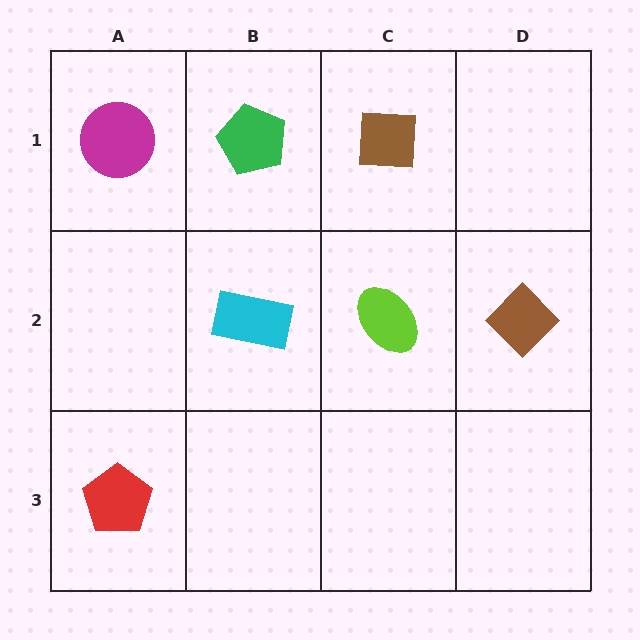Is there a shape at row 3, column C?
No, that cell is empty.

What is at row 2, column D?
A brown diamond.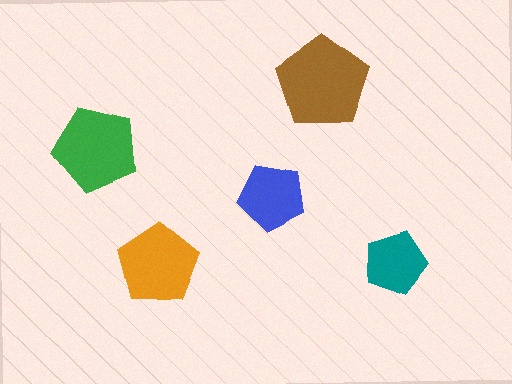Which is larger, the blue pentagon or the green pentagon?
The green one.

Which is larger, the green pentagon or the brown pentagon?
The brown one.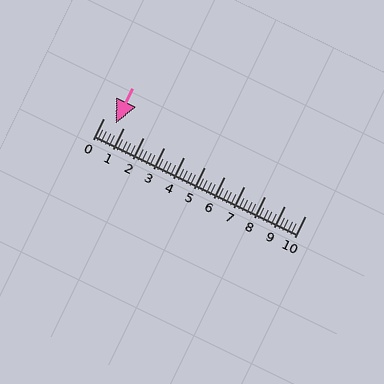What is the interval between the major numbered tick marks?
The major tick marks are spaced 1 units apart.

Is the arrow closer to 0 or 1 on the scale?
The arrow is closer to 1.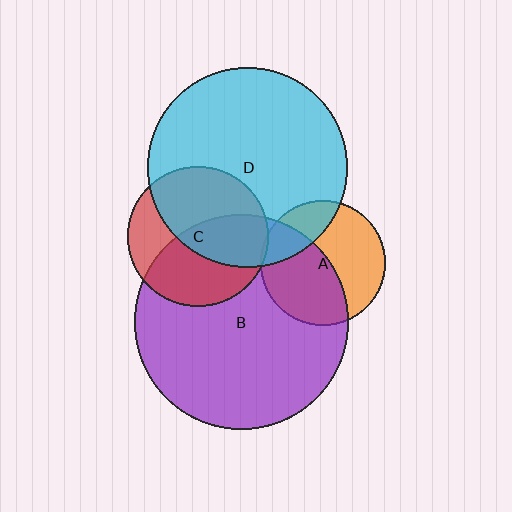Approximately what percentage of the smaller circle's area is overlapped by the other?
Approximately 55%.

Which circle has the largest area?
Circle B (purple).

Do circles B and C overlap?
Yes.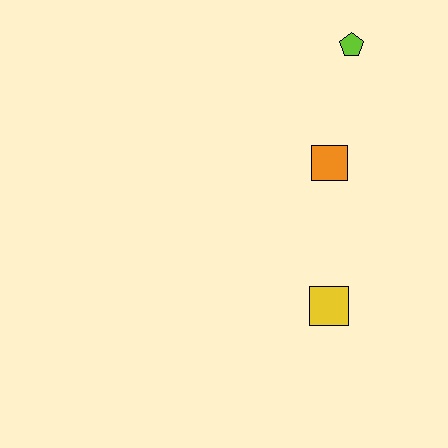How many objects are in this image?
There are 3 objects.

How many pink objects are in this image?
There are no pink objects.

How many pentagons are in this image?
There is 1 pentagon.